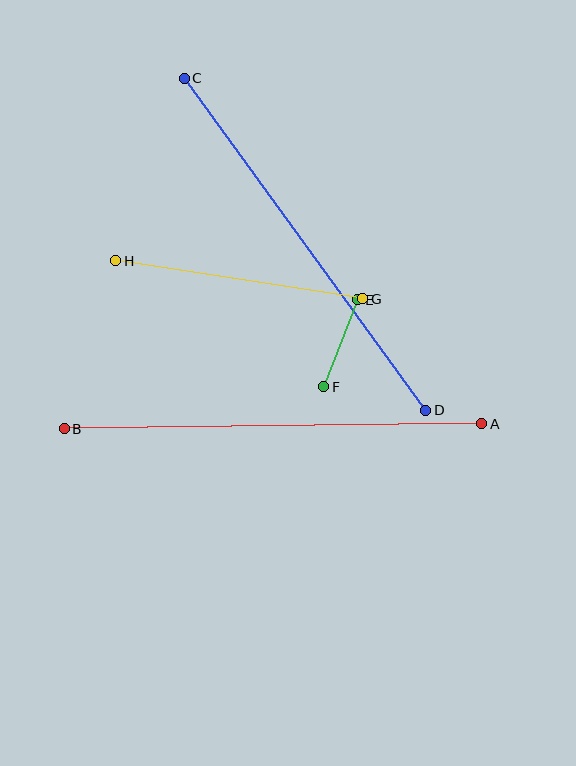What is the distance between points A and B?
The distance is approximately 417 pixels.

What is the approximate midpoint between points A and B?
The midpoint is at approximately (273, 426) pixels.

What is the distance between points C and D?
The distance is approximately 411 pixels.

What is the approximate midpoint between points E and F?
The midpoint is at approximately (340, 343) pixels.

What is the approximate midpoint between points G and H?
The midpoint is at approximately (239, 280) pixels.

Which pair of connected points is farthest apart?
Points A and B are farthest apart.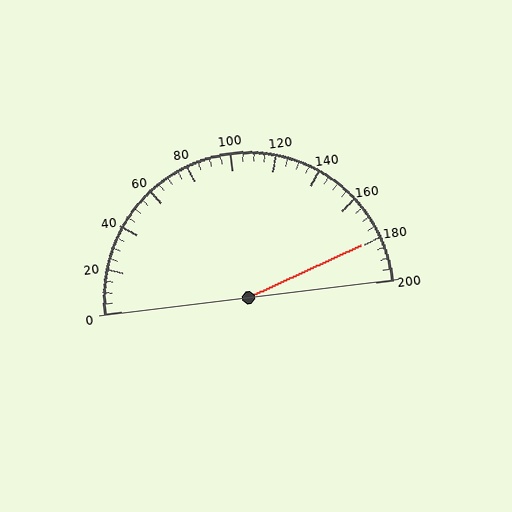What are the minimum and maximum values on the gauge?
The gauge ranges from 0 to 200.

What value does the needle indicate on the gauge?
The needle indicates approximately 180.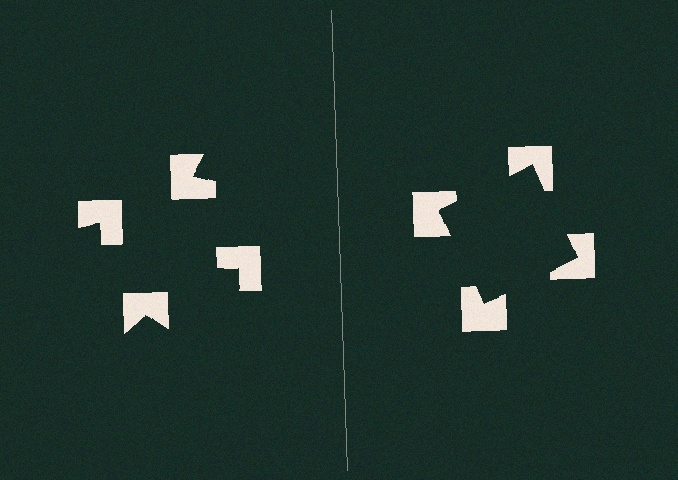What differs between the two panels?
The notched squares are positioned identically on both sides; only the wedge orientations differ. On the right they align to a square; on the left they are misaligned.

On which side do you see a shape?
An illusory square appears on the right side. On the left side the wedge cuts are rotated, so no coherent shape forms.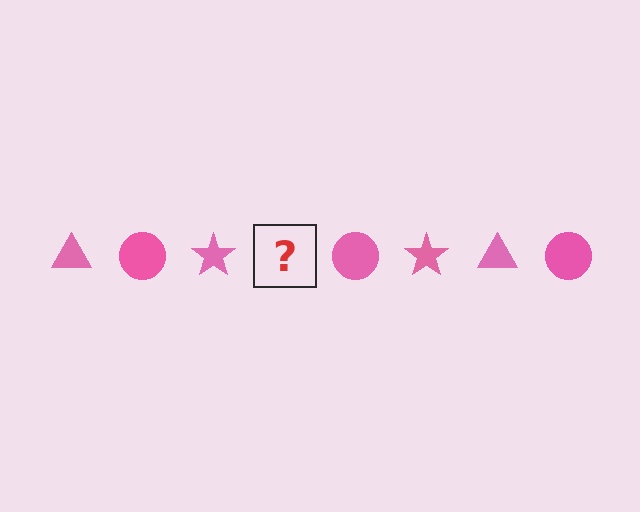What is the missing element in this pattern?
The missing element is a pink triangle.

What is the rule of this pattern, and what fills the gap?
The rule is that the pattern cycles through triangle, circle, star shapes in pink. The gap should be filled with a pink triangle.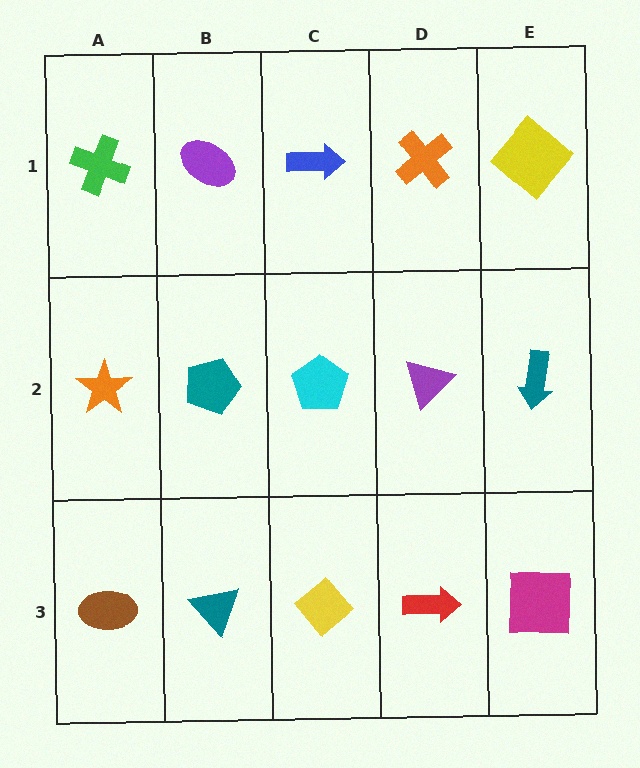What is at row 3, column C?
A yellow diamond.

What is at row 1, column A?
A green cross.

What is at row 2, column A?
An orange star.